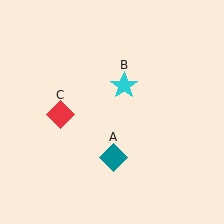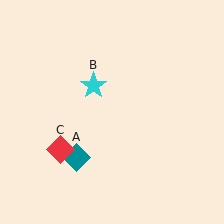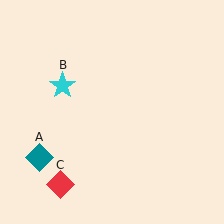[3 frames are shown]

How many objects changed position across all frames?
3 objects changed position: teal diamond (object A), cyan star (object B), red diamond (object C).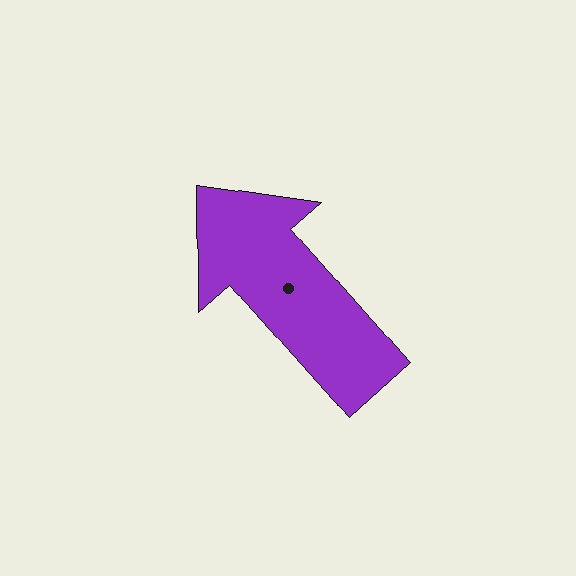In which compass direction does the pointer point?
Northwest.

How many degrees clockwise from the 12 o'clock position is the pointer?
Approximately 319 degrees.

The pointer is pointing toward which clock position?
Roughly 11 o'clock.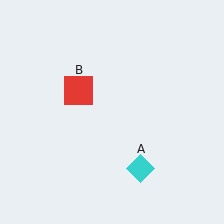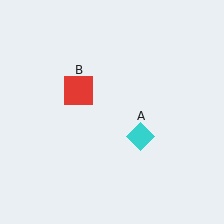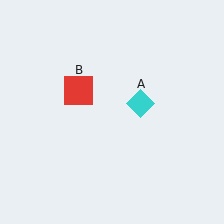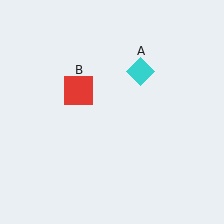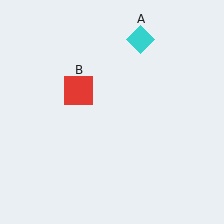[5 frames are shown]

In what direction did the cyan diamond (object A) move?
The cyan diamond (object A) moved up.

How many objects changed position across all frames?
1 object changed position: cyan diamond (object A).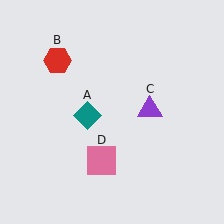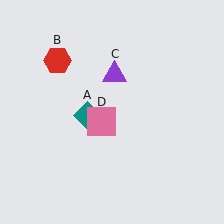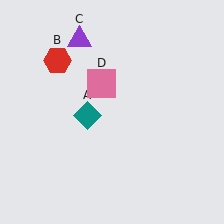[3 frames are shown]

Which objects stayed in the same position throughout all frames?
Teal diamond (object A) and red hexagon (object B) remained stationary.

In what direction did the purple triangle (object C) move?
The purple triangle (object C) moved up and to the left.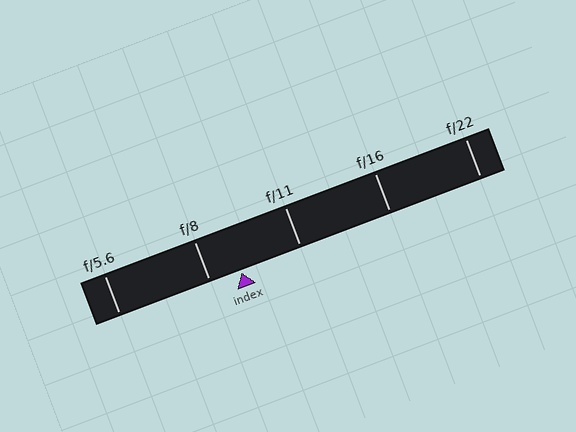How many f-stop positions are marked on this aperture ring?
There are 5 f-stop positions marked.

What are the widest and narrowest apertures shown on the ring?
The widest aperture shown is f/5.6 and the narrowest is f/22.